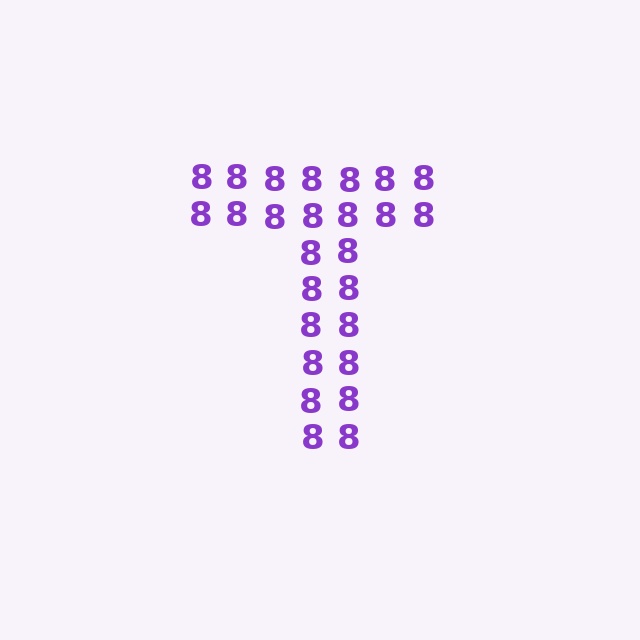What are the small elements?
The small elements are digit 8's.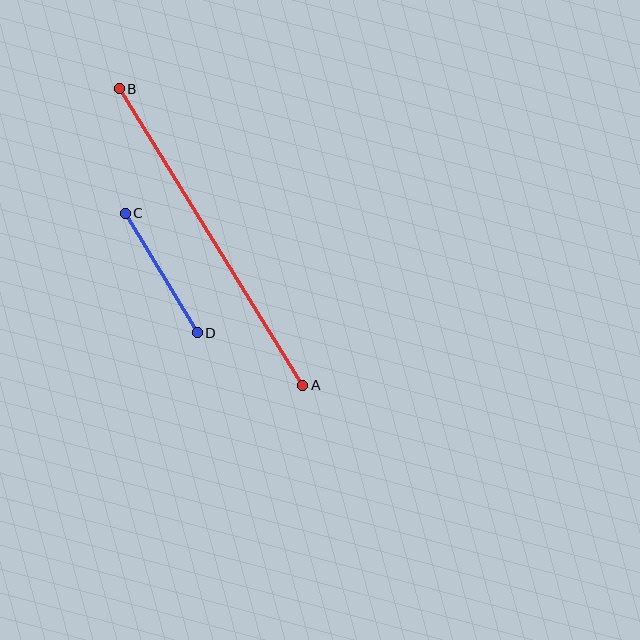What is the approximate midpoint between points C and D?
The midpoint is at approximately (161, 273) pixels.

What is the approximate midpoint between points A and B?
The midpoint is at approximately (211, 237) pixels.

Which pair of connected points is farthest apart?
Points A and B are farthest apart.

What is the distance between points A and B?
The distance is approximately 349 pixels.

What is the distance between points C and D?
The distance is approximately 140 pixels.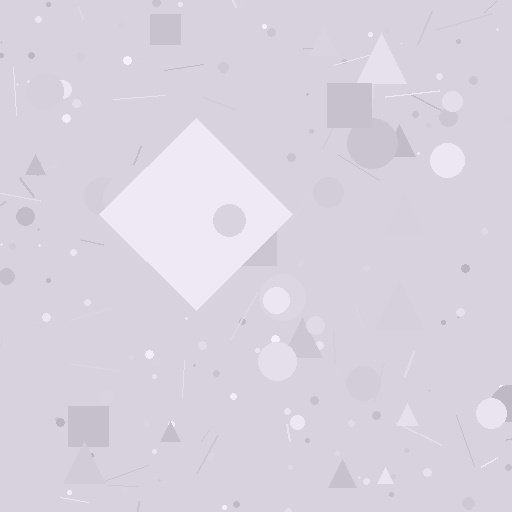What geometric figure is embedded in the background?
A diamond is embedded in the background.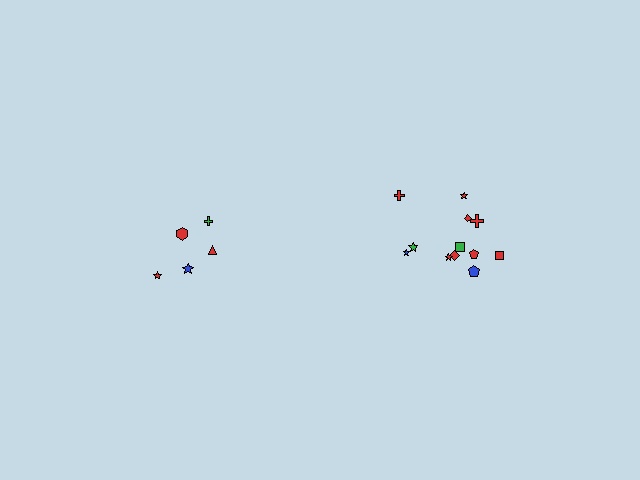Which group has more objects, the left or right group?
The right group.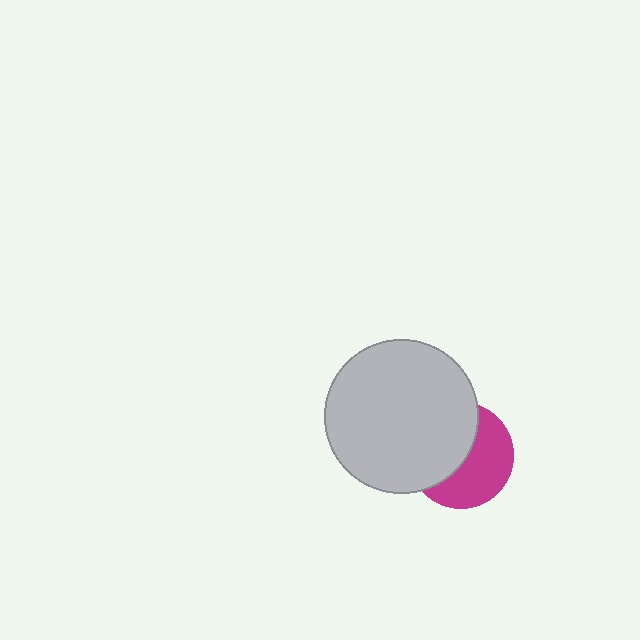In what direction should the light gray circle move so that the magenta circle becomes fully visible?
The light gray circle should move left. That is the shortest direction to clear the overlap and leave the magenta circle fully visible.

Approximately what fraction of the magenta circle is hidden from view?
Roughly 50% of the magenta circle is hidden behind the light gray circle.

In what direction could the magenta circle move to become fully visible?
The magenta circle could move right. That would shift it out from behind the light gray circle entirely.